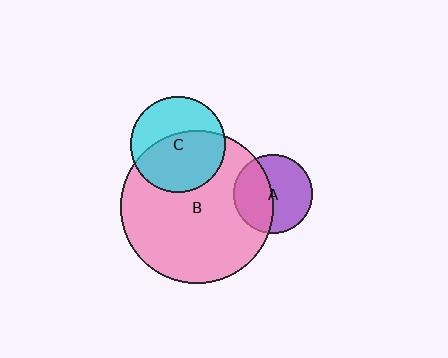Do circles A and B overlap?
Yes.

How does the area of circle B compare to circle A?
Approximately 3.7 times.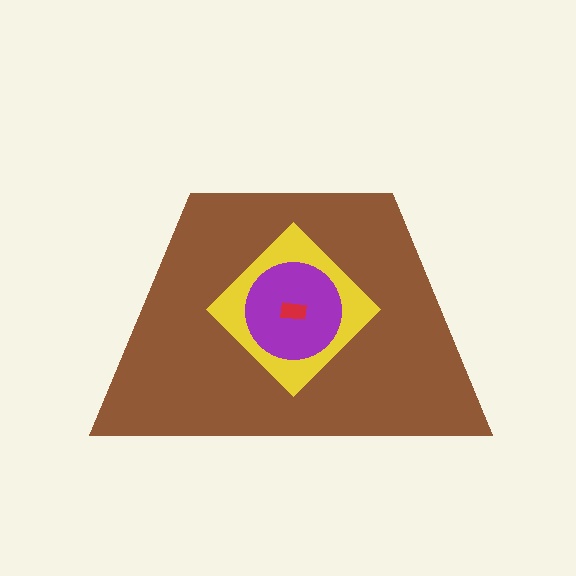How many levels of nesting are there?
4.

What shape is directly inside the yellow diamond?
The purple circle.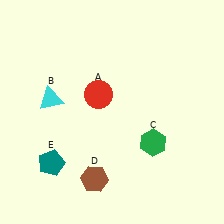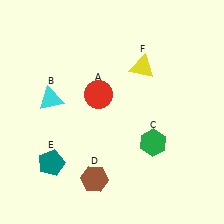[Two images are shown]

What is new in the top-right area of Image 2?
A yellow triangle (F) was added in the top-right area of Image 2.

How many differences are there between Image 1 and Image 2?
There is 1 difference between the two images.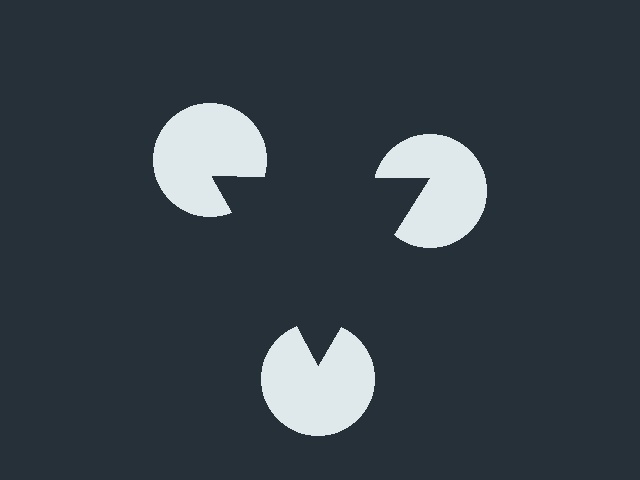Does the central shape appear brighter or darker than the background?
It typically appears slightly darker than the background, even though no actual brightness change is drawn.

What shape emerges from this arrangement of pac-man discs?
An illusory triangle — its edges are inferred from the aligned wedge cuts in the pac-man discs, not physically drawn.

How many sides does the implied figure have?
3 sides.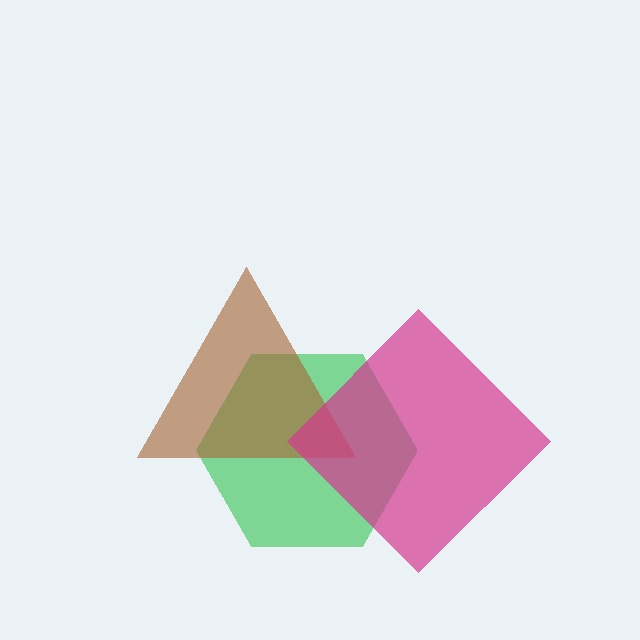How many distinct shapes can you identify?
There are 3 distinct shapes: a green hexagon, a brown triangle, a magenta diamond.